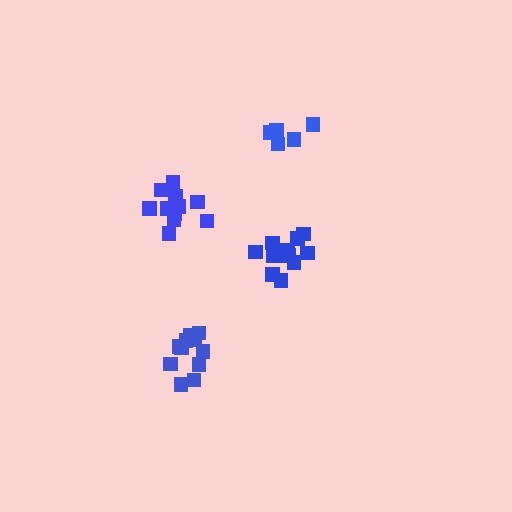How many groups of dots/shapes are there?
There are 4 groups.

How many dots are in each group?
Group 1: 11 dots, Group 2: 11 dots, Group 3: 11 dots, Group 4: 5 dots (38 total).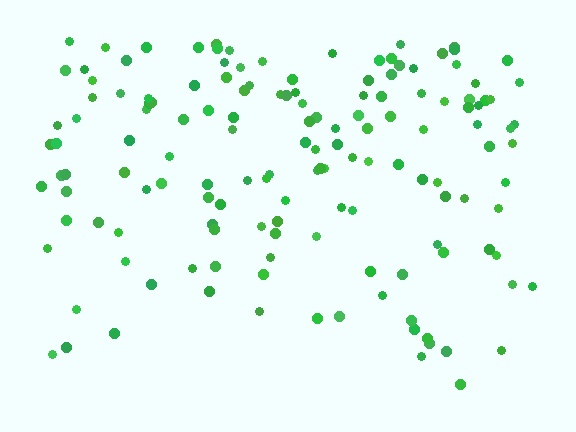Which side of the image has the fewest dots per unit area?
The bottom.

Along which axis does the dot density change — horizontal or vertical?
Vertical.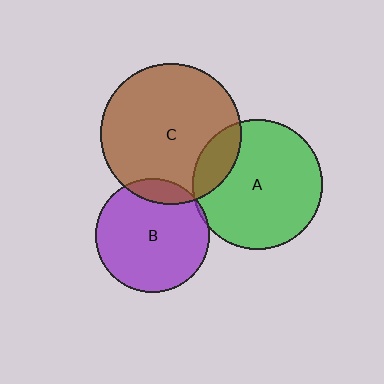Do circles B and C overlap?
Yes.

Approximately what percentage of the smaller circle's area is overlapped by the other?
Approximately 10%.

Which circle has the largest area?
Circle C (brown).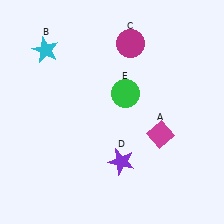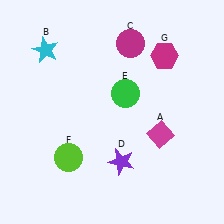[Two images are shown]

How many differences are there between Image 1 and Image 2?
There are 2 differences between the two images.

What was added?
A lime circle (F), a magenta hexagon (G) were added in Image 2.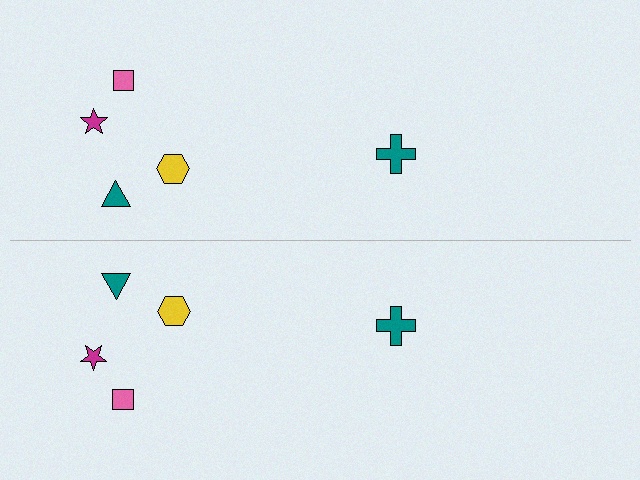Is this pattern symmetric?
Yes, this pattern has bilateral (reflection) symmetry.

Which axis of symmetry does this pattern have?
The pattern has a horizontal axis of symmetry running through the center of the image.